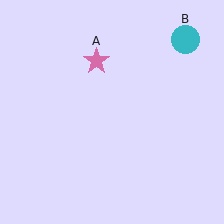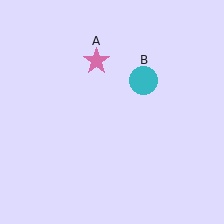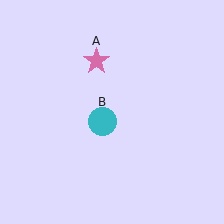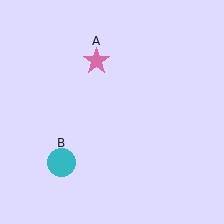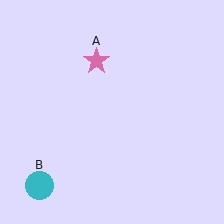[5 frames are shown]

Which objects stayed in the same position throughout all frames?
Pink star (object A) remained stationary.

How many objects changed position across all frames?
1 object changed position: cyan circle (object B).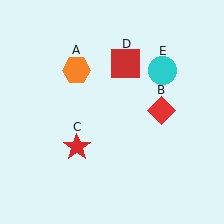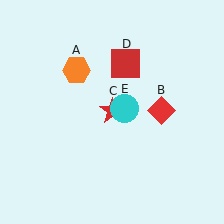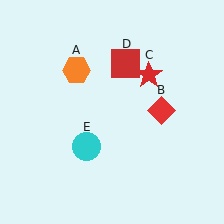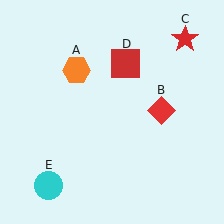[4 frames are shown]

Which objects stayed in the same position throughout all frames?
Orange hexagon (object A) and red diamond (object B) and red square (object D) remained stationary.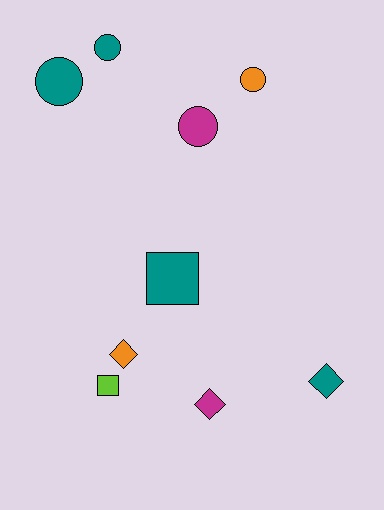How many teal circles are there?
There are 2 teal circles.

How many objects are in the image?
There are 9 objects.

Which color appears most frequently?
Teal, with 4 objects.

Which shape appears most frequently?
Circle, with 4 objects.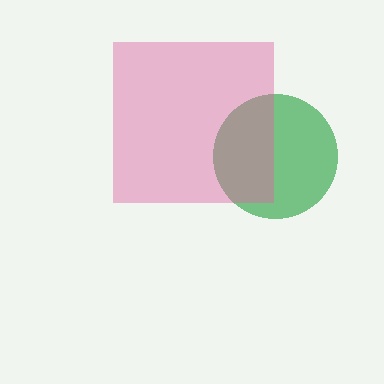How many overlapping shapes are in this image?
There are 2 overlapping shapes in the image.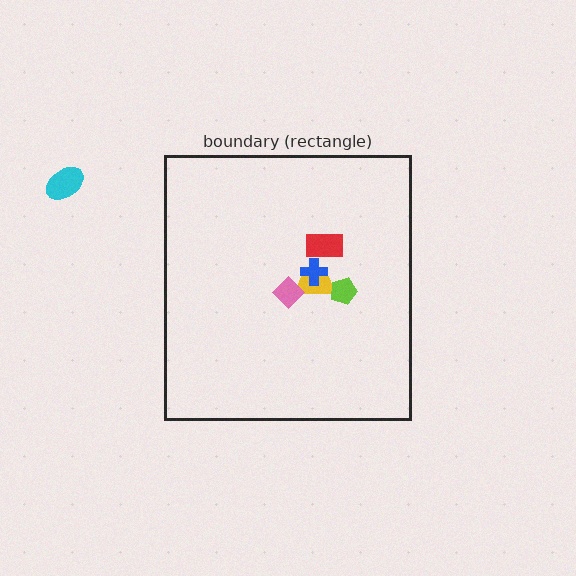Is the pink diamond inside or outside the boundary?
Inside.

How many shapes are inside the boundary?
5 inside, 1 outside.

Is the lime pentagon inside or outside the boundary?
Inside.